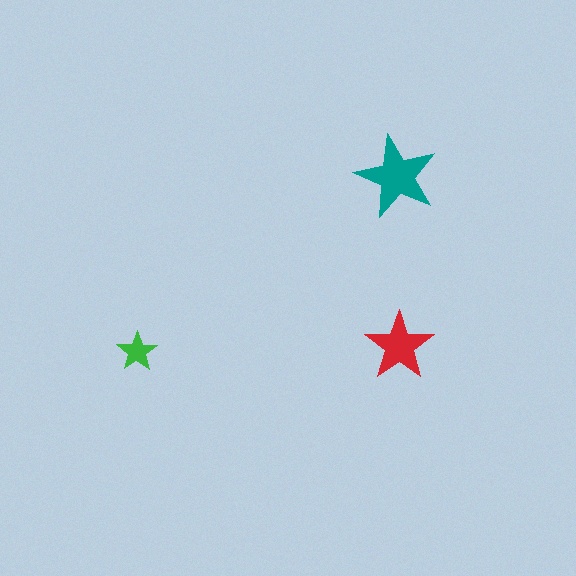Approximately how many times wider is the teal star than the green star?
About 2 times wider.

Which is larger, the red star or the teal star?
The teal one.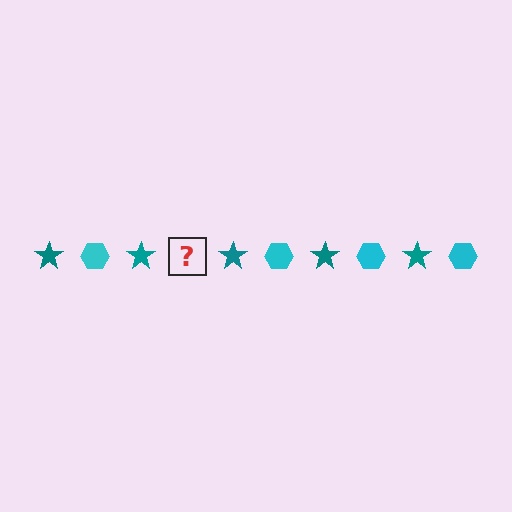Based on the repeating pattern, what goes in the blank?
The blank should be a cyan hexagon.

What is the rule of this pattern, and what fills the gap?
The rule is that the pattern alternates between teal star and cyan hexagon. The gap should be filled with a cyan hexagon.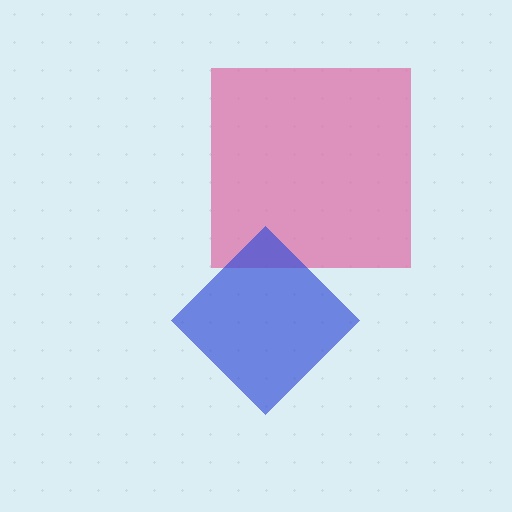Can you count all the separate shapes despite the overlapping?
Yes, there are 2 separate shapes.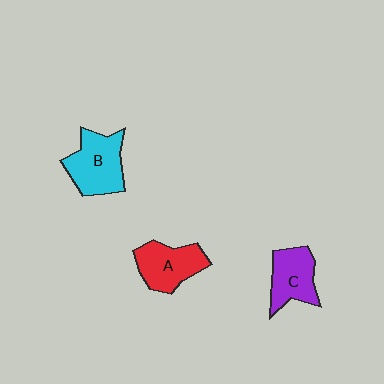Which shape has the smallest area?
Shape C (purple).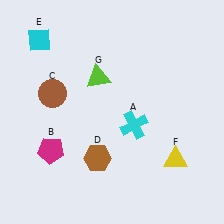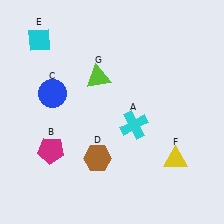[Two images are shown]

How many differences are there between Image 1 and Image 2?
There is 1 difference between the two images.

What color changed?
The circle (C) changed from brown in Image 1 to blue in Image 2.